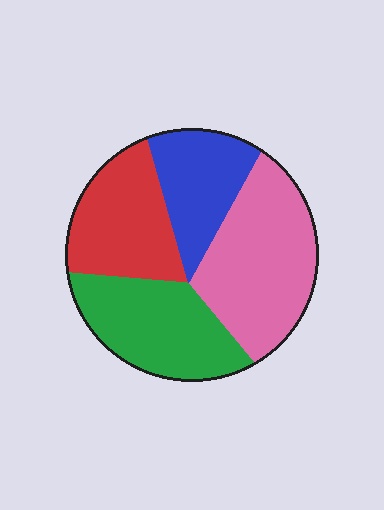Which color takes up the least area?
Blue, at roughly 20%.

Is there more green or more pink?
Pink.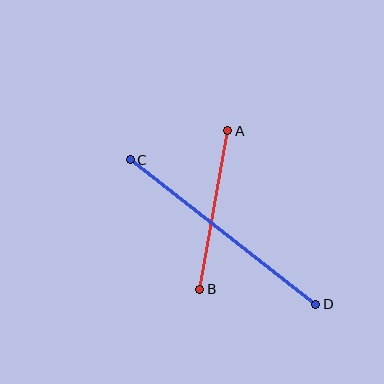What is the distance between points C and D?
The distance is approximately 235 pixels.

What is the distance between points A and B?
The distance is approximately 161 pixels.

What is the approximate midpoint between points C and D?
The midpoint is at approximately (223, 232) pixels.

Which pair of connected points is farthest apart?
Points C and D are farthest apart.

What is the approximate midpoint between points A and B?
The midpoint is at approximately (214, 210) pixels.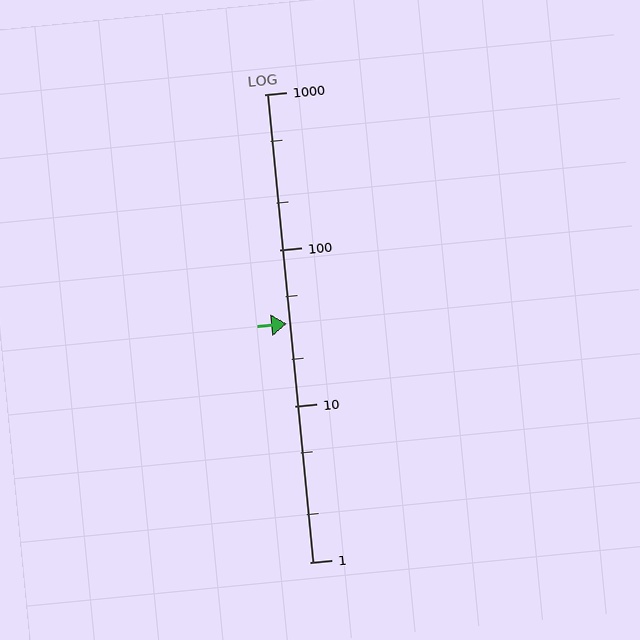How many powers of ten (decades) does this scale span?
The scale spans 3 decades, from 1 to 1000.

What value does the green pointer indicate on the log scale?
The pointer indicates approximately 34.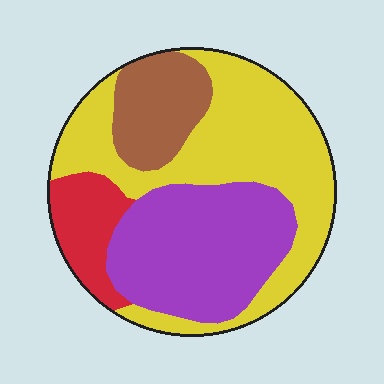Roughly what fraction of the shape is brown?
Brown takes up less than a quarter of the shape.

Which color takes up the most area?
Yellow, at roughly 45%.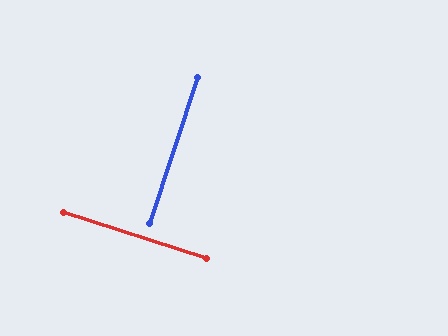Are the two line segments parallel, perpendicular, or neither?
Perpendicular — they meet at approximately 90°.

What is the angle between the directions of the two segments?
Approximately 90 degrees.